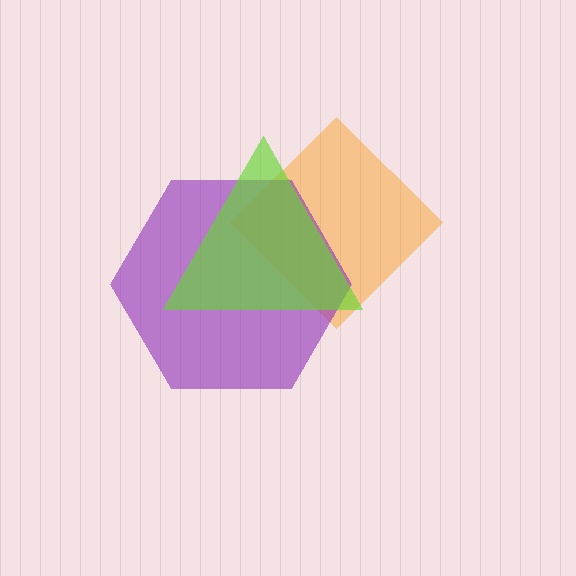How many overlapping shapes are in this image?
There are 3 overlapping shapes in the image.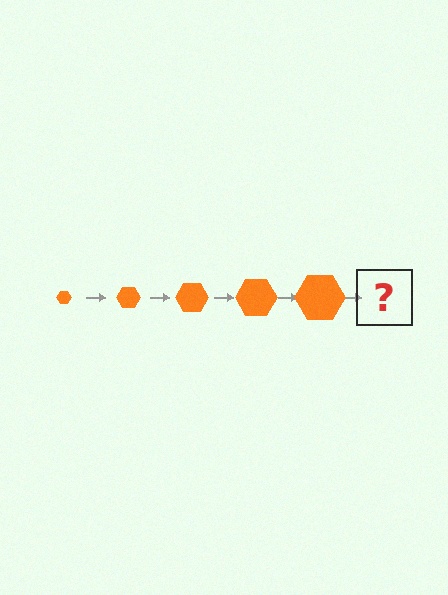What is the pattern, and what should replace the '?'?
The pattern is that the hexagon gets progressively larger each step. The '?' should be an orange hexagon, larger than the previous one.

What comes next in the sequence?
The next element should be an orange hexagon, larger than the previous one.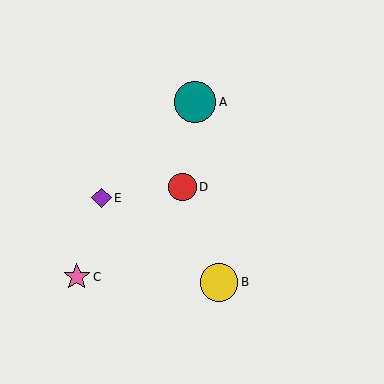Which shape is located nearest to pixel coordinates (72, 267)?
The pink star (labeled C) at (77, 277) is nearest to that location.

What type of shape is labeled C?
Shape C is a pink star.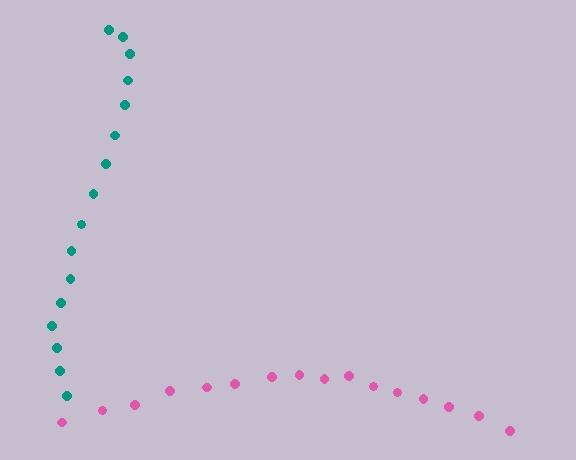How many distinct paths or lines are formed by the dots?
There are 2 distinct paths.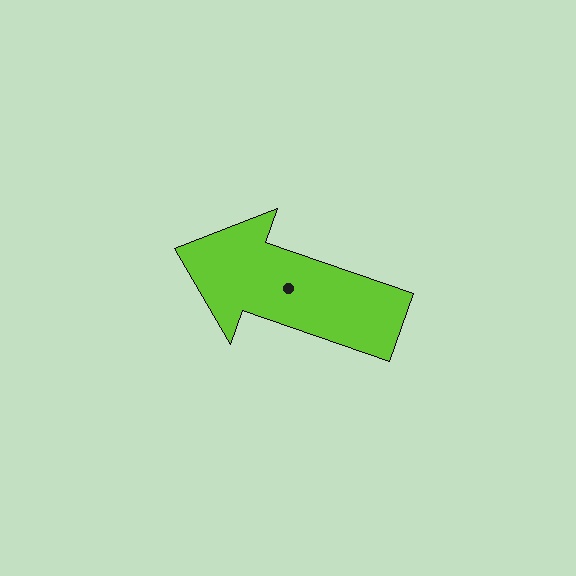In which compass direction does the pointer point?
West.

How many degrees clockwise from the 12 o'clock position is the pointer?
Approximately 289 degrees.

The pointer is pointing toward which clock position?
Roughly 10 o'clock.